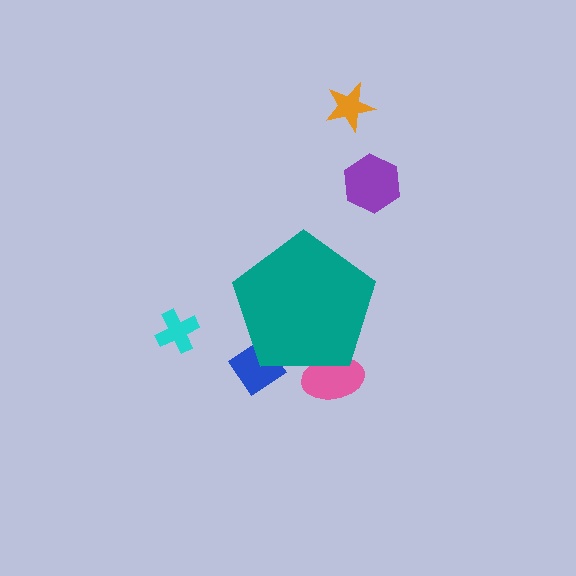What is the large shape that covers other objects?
A teal pentagon.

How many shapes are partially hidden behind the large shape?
2 shapes are partially hidden.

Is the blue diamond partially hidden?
Yes, the blue diamond is partially hidden behind the teal pentagon.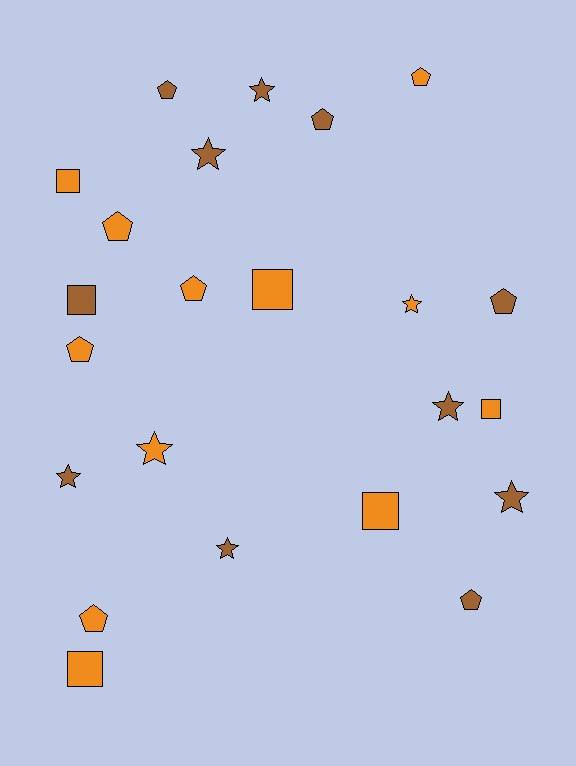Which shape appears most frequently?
Pentagon, with 9 objects.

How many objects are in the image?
There are 23 objects.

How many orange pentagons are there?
There are 5 orange pentagons.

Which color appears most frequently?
Orange, with 12 objects.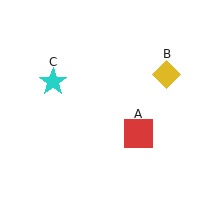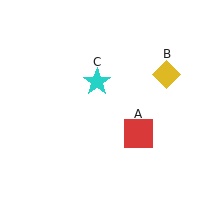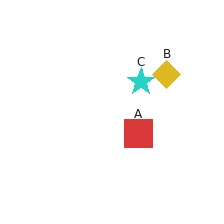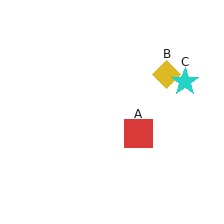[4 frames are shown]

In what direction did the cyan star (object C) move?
The cyan star (object C) moved right.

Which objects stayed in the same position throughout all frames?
Red square (object A) and yellow diamond (object B) remained stationary.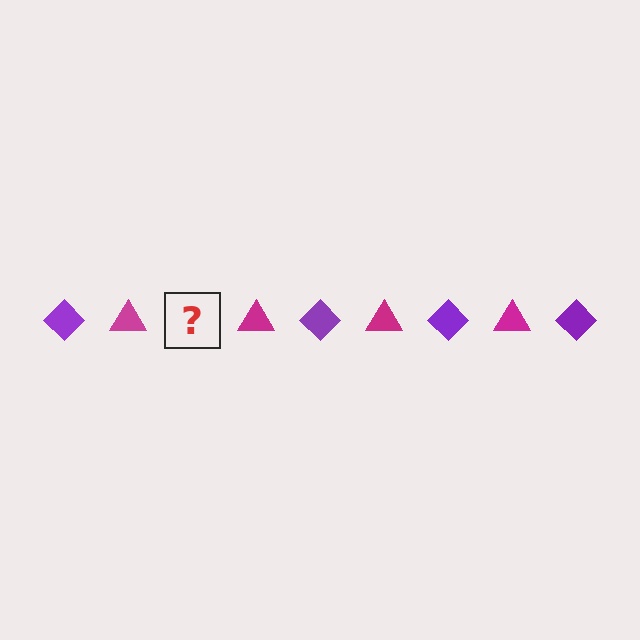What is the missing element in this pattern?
The missing element is a purple diamond.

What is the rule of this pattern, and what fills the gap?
The rule is that the pattern alternates between purple diamond and magenta triangle. The gap should be filled with a purple diamond.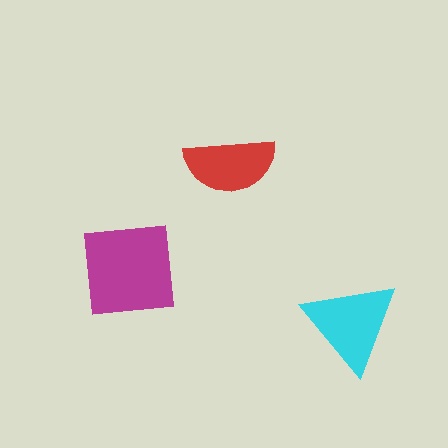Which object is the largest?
The magenta square.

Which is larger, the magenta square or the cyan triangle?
The magenta square.